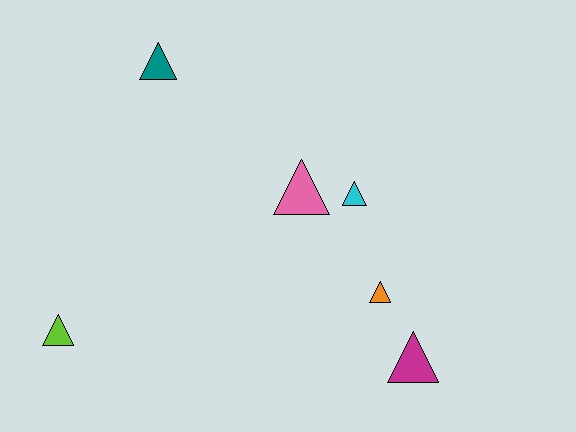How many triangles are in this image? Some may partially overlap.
There are 6 triangles.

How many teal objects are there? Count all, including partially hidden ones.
There is 1 teal object.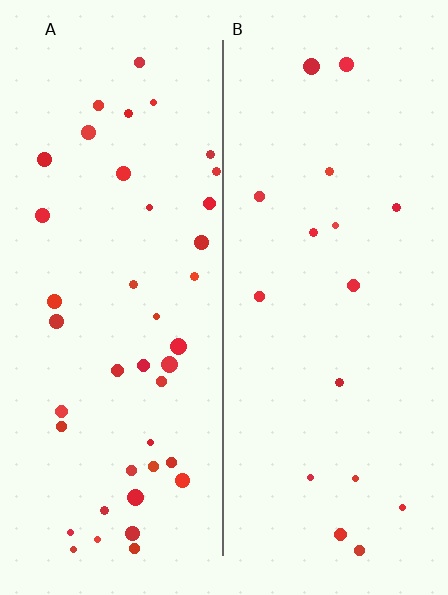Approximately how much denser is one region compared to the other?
Approximately 2.5× — region A over region B.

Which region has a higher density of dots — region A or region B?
A (the left).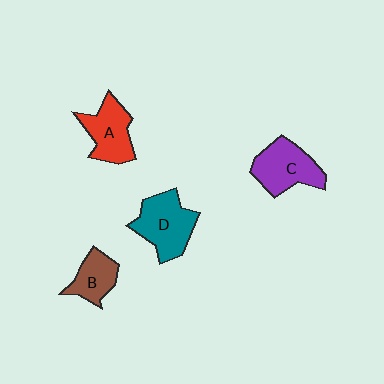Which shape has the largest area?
Shape D (teal).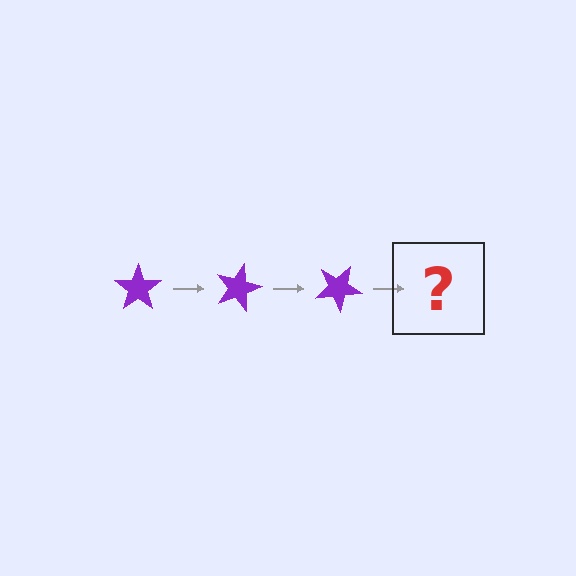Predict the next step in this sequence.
The next step is a purple star rotated 45 degrees.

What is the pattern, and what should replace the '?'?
The pattern is that the star rotates 15 degrees each step. The '?' should be a purple star rotated 45 degrees.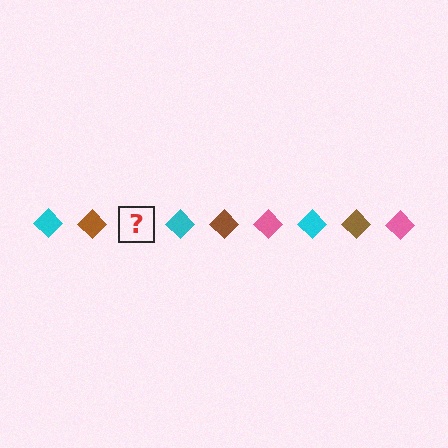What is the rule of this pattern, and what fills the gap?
The rule is that the pattern cycles through cyan, brown, pink diamonds. The gap should be filled with a pink diamond.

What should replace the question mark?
The question mark should be replaced with a pink diamond.